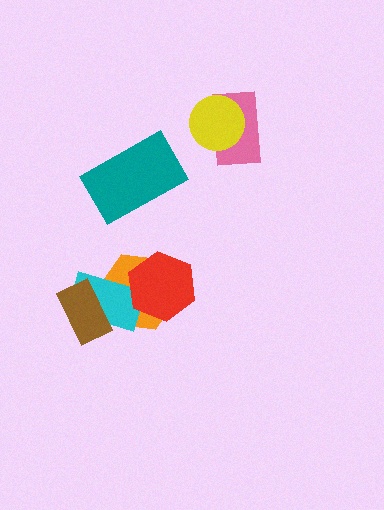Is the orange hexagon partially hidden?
Yes, it is partially covered by another shape.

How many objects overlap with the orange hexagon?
3 objects overlap with the orange hexagon.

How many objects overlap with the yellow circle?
1 object overlaps with the yellow circle.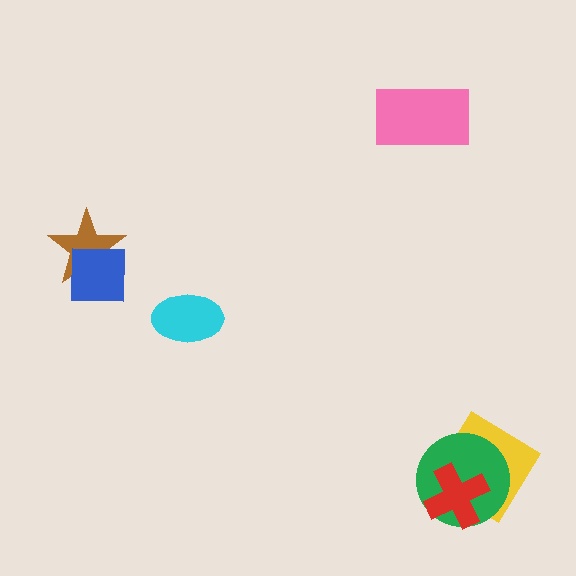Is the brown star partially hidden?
Yes, it is partially covered by another shape.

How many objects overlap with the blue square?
1 object overlaps with the blue square.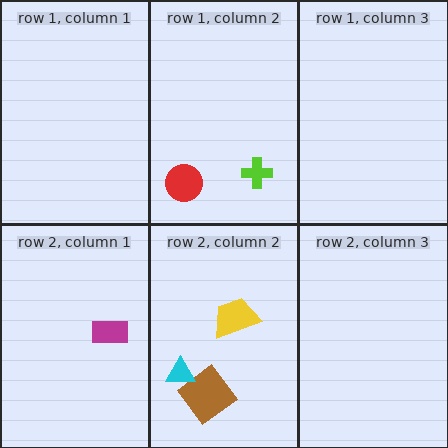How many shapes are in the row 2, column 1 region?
1.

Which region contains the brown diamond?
The row 2, column 2 region.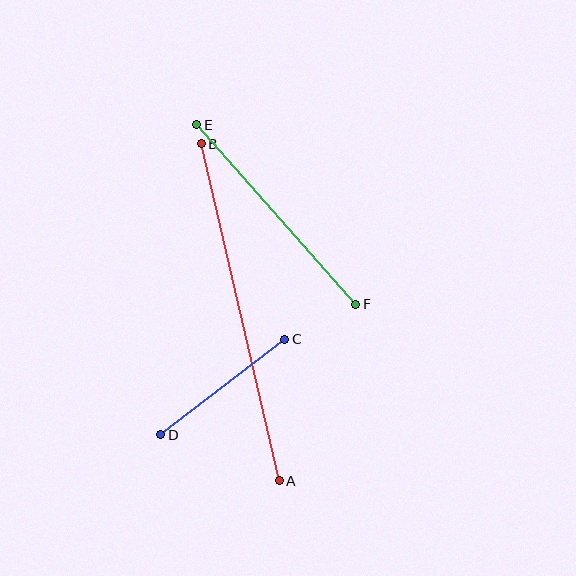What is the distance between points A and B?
The distance is approximately 346 pixels.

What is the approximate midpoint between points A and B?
The midpoint is at approximately (240, 312) pixels.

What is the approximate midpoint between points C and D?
The midpoint is at approximately (223, 387) pixels.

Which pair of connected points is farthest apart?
Points A and B are farthest apart.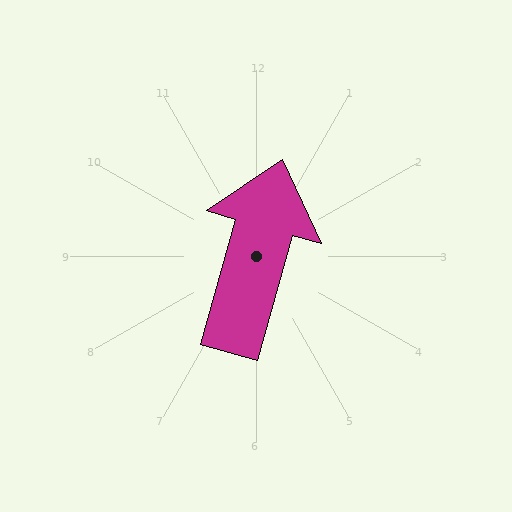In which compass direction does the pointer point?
North.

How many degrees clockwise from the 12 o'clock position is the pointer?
Approximately 16 degrees.